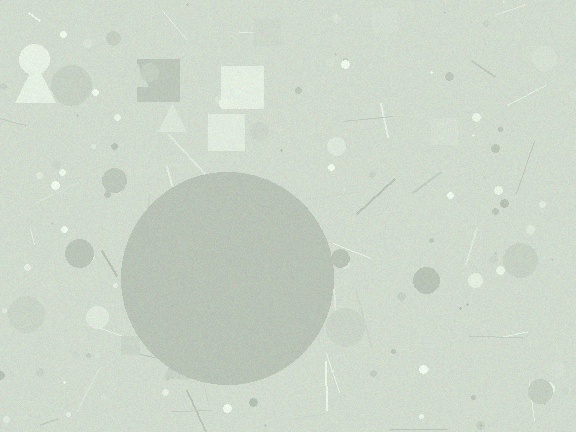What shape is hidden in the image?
A circle is hidden in the image.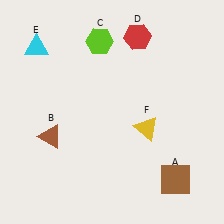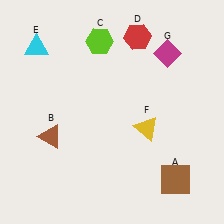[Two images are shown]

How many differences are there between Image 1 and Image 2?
There is 1 difference between the two images.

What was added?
A magenta diamond (G) was added in Image 2.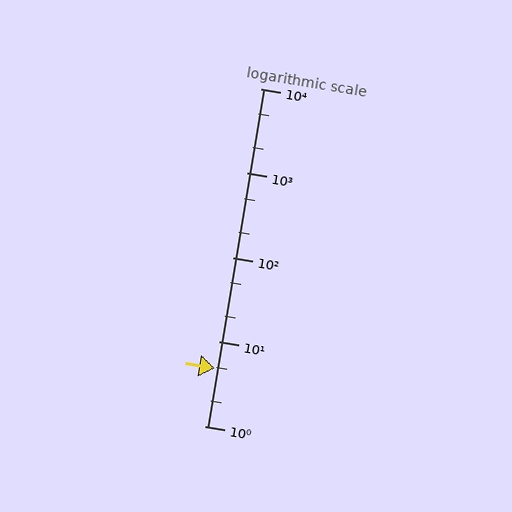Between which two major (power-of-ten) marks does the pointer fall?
The pointer is between 1 and 10.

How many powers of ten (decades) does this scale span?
The scale spans 4 decades, from 1 to 10000.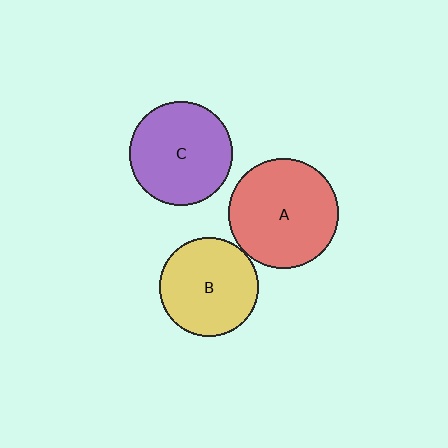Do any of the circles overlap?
No, none of the circles overlap.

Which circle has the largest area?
Circle A (red).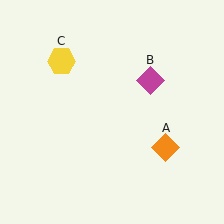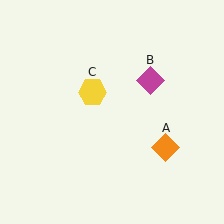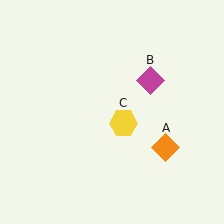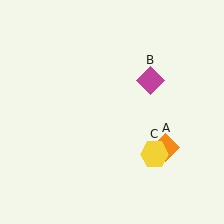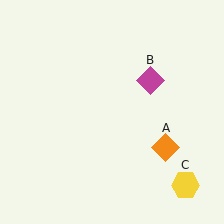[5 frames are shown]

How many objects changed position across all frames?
1 object changed position: yellow hexagon (object C).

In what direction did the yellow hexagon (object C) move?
The yellow hexagon (object C) moved down and to the right.